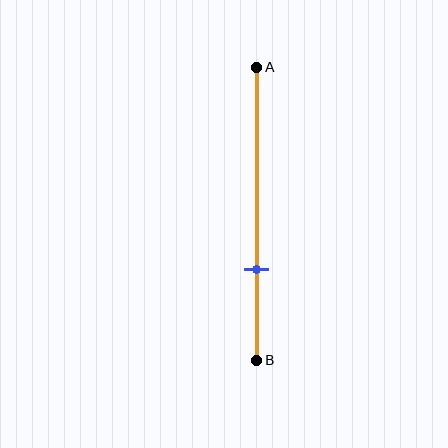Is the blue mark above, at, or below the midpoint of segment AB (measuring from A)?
The blue mark is below the midpoint of segment AB.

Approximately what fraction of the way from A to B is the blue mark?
The blue mark is approximately 70% of the way from A to B.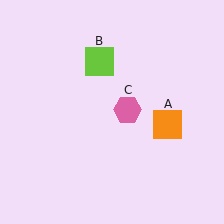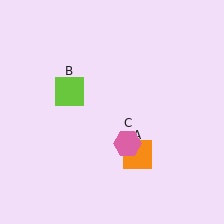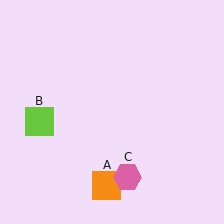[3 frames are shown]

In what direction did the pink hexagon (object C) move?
The pink hexagon (object C) moved down.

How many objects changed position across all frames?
3 objects changed position: orange square (object A), lime square (object B), pink hexagon (object C).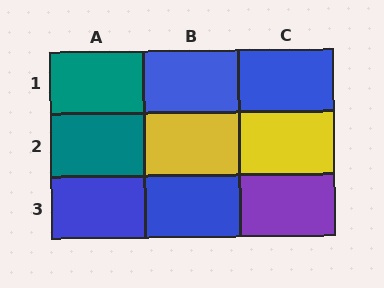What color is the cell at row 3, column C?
Purple.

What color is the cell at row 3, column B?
Blue.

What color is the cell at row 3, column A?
Blue.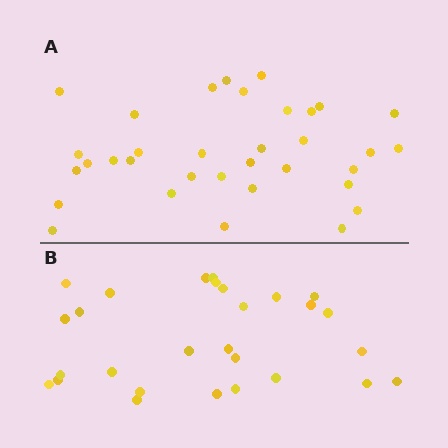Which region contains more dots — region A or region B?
Region A (the top region) has more dots.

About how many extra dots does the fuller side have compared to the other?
Region A has about 6 more dots than region B.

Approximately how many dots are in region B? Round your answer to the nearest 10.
About 30 dots. (The exact count is 28, which rounds to 30.)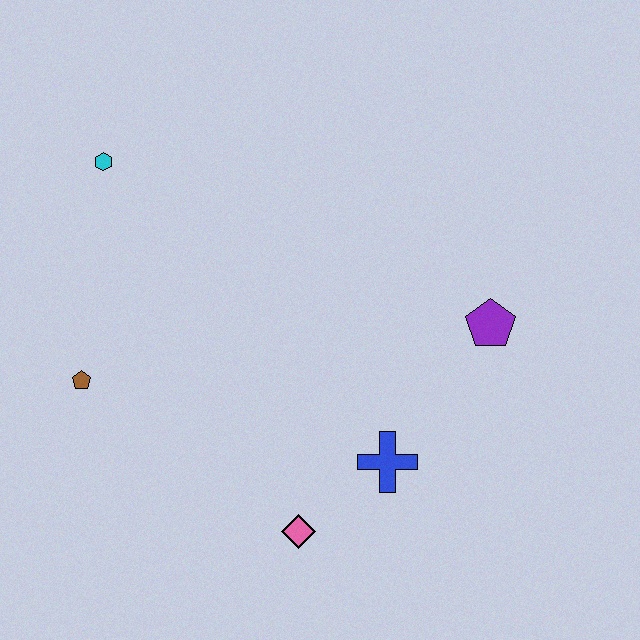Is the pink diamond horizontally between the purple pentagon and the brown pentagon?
Yes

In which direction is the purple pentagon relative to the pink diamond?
The purple pentagon is above the pink diamond.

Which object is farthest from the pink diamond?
The cyan hexagon is farthest from the pink diamond.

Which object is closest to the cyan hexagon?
The brown pentagon is closest to the cyan hexagon.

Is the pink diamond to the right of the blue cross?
No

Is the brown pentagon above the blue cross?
Yes